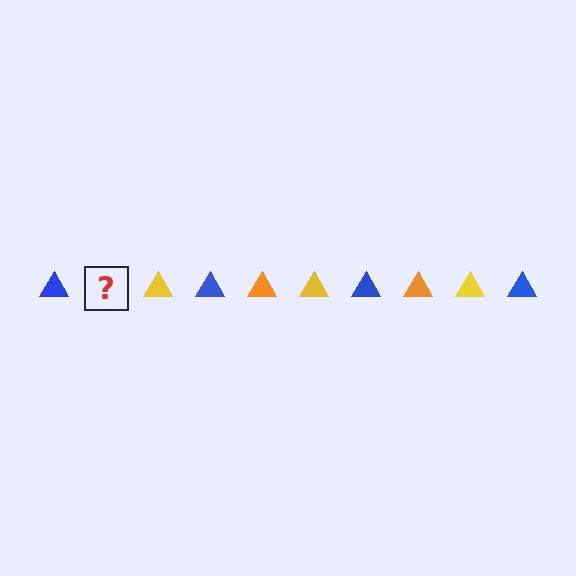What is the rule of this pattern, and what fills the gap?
The rule is that the pattern cycles through blue, orange, yellow triangles. The gap should be filled with an orange triangle.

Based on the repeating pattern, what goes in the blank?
The blank should be an orange triangle.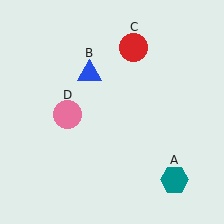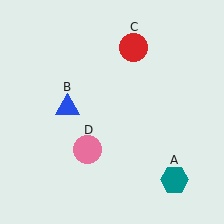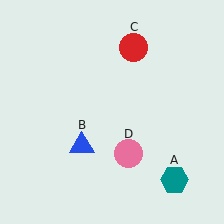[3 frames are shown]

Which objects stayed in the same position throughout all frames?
Teal hexagon (object A) and red circle (object C) remained stationary.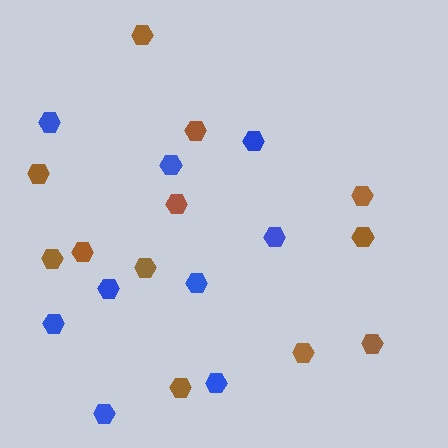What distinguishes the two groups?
There are 2 groups: one group of brown hexagons (12) and one group of blue hexagons (9).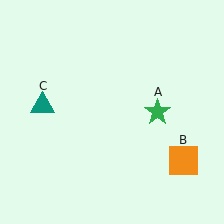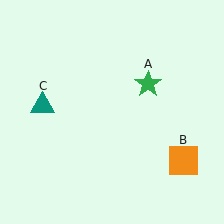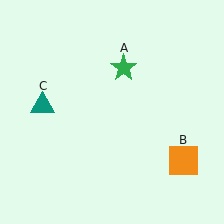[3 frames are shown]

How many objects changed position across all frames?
1 object changed position: green star (object A).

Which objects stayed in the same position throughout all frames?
Orange square (object B) and teal triangle (object C) remained stationary.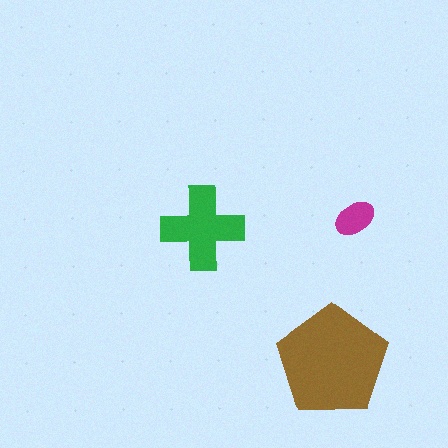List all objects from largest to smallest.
The brown pentagon, the green cross, the magenta ellipse.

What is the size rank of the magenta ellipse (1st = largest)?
3rd.